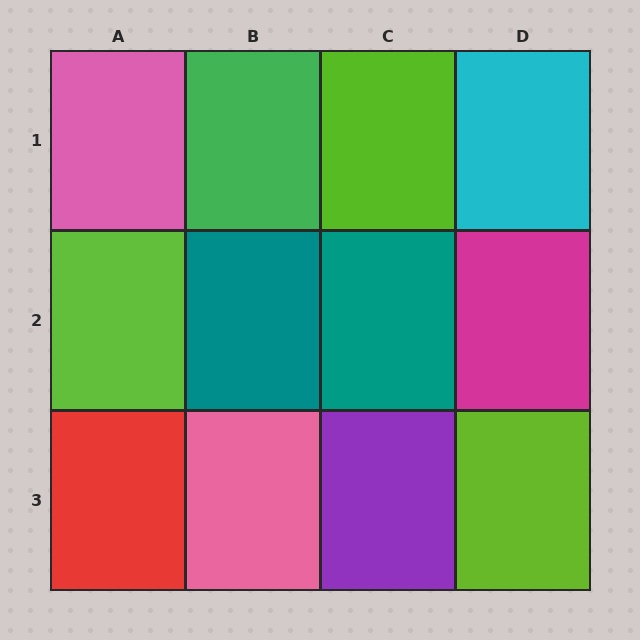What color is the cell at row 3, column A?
Red.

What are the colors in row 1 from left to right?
Pink, green, lime, cyan.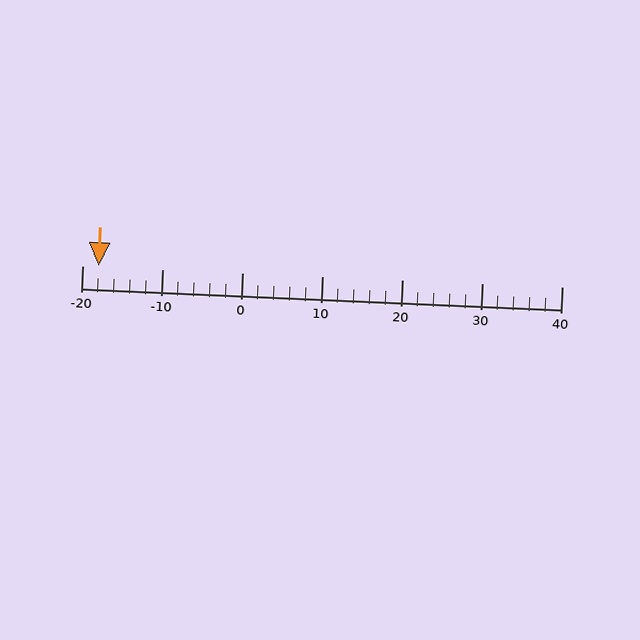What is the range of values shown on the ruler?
The ruler shows values from -20 to 40.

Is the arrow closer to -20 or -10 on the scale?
The arrow is closer to -20.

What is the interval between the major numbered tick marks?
The major tick marks are spaced 10 units apart.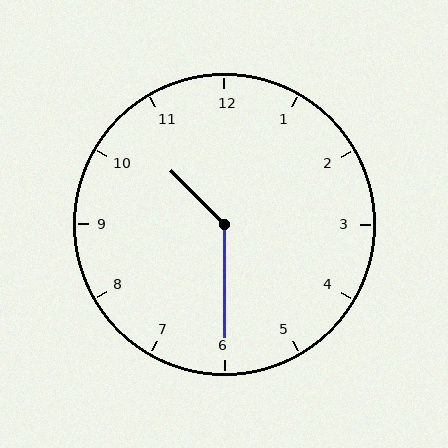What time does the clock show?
10:30.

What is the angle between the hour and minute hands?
Approximately 135 degrees.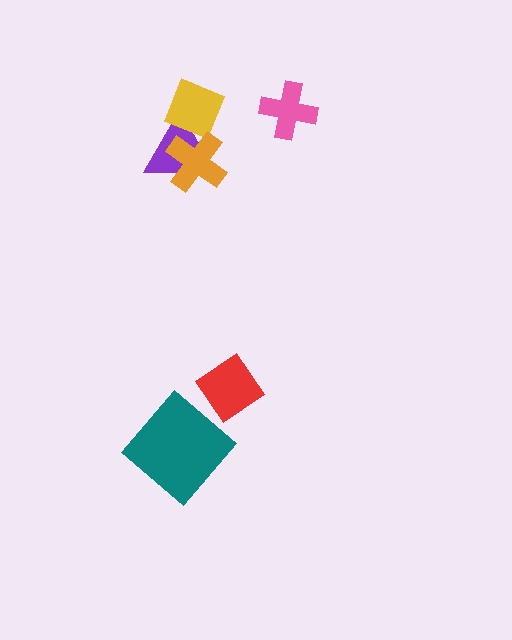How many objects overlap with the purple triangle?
2 objects overlap with the purple triangle.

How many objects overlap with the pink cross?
0 objects overlap with the pink cross.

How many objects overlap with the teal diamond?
0 objects overlap with the teal diamond.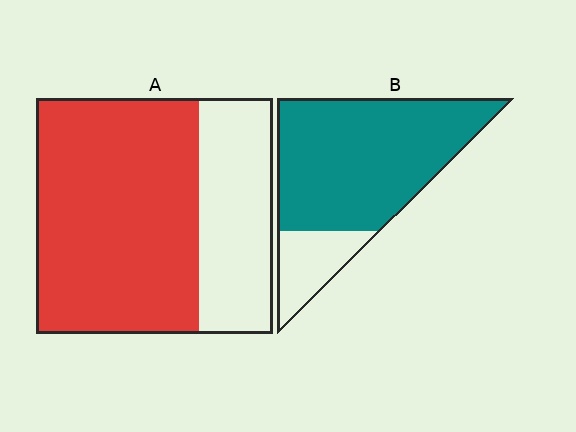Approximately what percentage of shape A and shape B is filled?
A is approximately 70% and B is approximately 80%.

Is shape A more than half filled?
Yes.